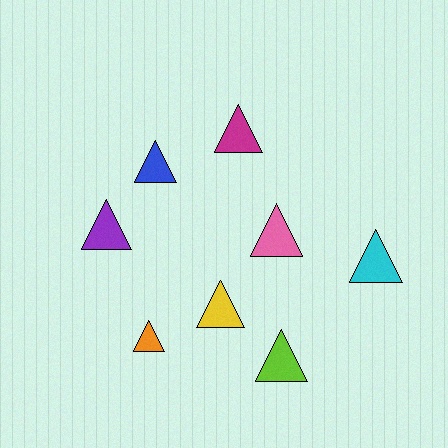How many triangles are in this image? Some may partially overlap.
There are 8 triangles.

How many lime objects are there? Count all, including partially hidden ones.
There is 1 lime object.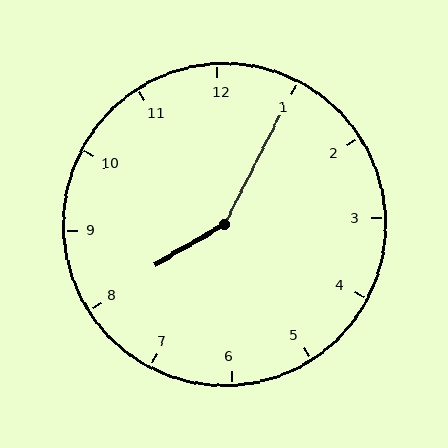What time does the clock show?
8:05.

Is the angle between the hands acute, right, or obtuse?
It is obtuse.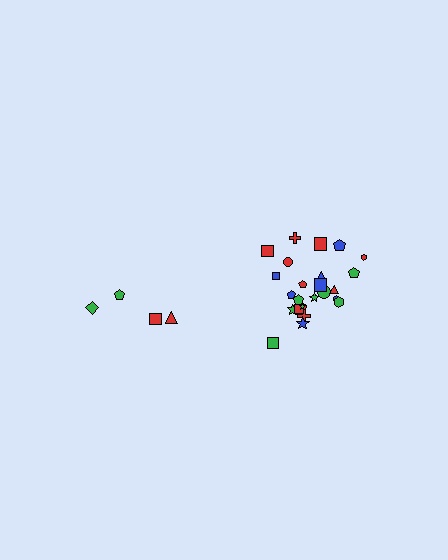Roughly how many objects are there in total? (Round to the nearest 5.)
Roughly 30 objects in total.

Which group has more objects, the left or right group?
The right group.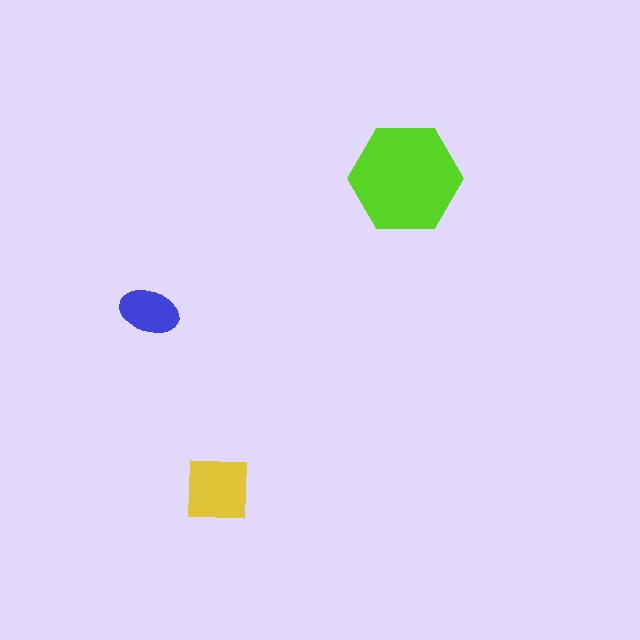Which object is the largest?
The lime hexagon.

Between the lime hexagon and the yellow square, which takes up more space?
The lime hexagon.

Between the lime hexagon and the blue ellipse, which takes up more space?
The lime hexagon.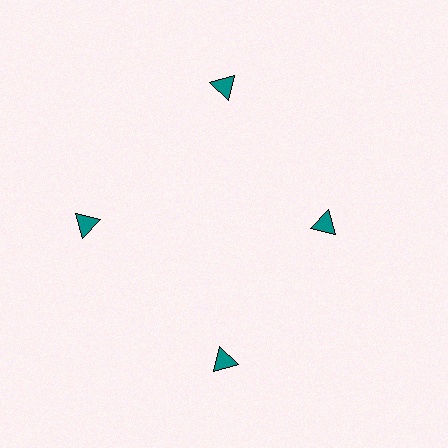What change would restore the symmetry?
The symmetry would be restored by moving it outward, back onto the ring so that all 4 triangles sit at equal angles and equal distance from the center.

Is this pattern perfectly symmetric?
No. The 4 teal triangles are arranged in a ring, but one element near the 3 o'clock position is pulled inward toward the center, breaking the 4-fold rotational symmetry.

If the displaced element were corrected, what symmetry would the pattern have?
It would have 4-fold rotational symmetry — the pattern would map onto itself every 90 degrees.